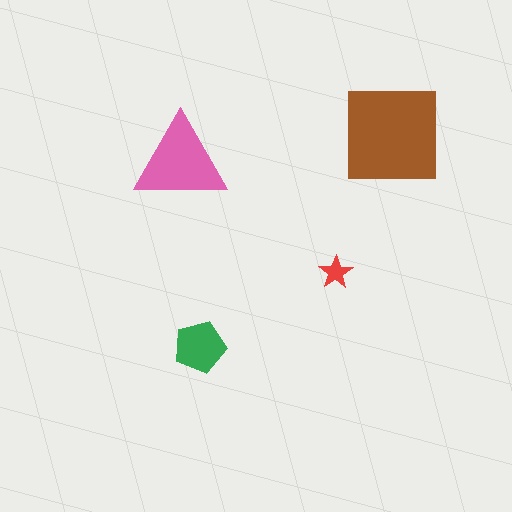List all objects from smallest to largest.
The red star, the green pentagon, the pink triangle, the brown square.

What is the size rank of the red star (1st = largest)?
4th.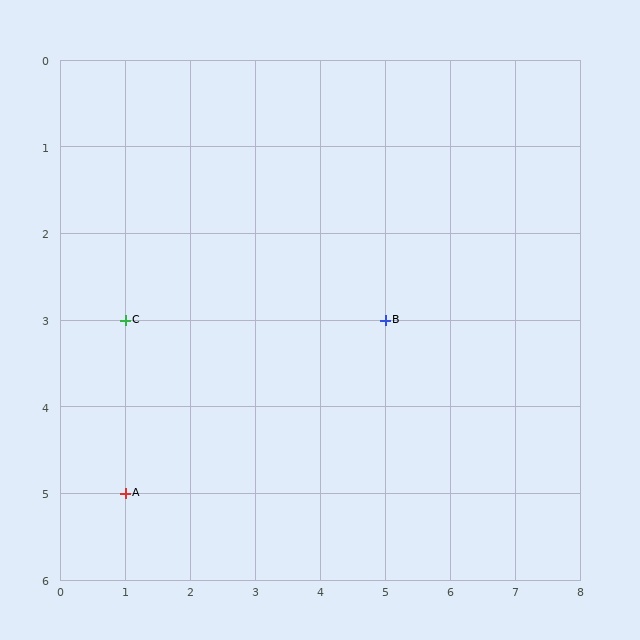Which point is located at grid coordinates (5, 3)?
Point B is at (5, 3).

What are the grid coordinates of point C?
Point C is at grid coordinates (1, 3).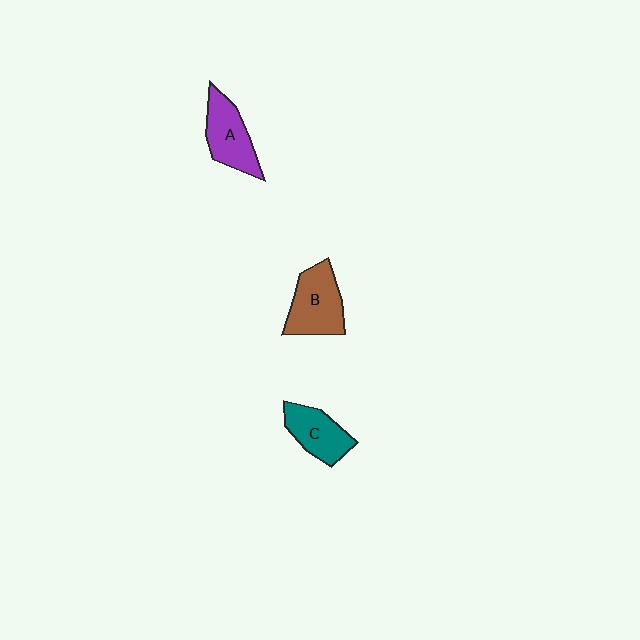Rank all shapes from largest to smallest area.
From largest to smallest: B (brown), A (purple), C (teal).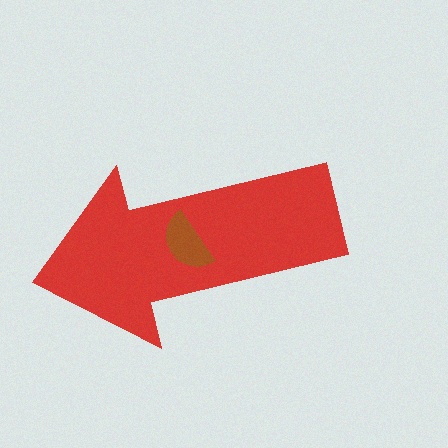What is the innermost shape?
The brown semicircle.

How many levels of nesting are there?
2.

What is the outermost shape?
The red arrow.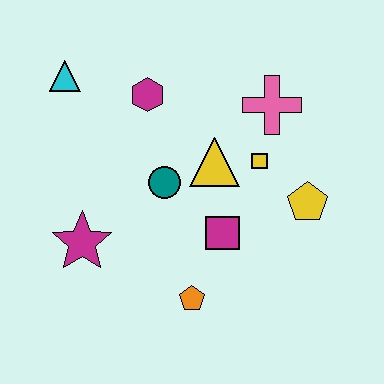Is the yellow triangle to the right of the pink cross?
No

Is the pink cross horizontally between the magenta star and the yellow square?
No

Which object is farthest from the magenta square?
The cyan triangle is farthest from the magenta square.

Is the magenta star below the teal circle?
Yes